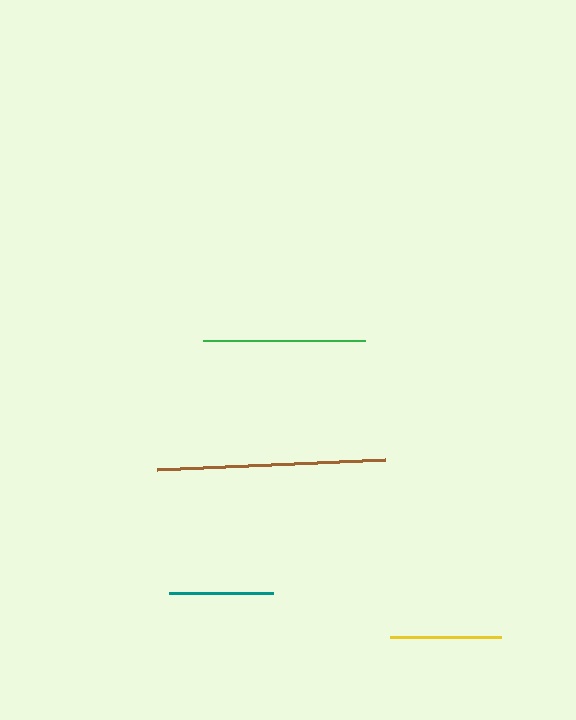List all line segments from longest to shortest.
From longest to shortest: brown, green, yellow, teal.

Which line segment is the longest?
The brown line is the longest at approximately 228 pixels.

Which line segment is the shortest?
The teal line is the shortest at approximately 104 pixels.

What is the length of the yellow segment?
The yellow segment is approximately 111 pixels long.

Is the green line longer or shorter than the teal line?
The green line is longer than the teal line.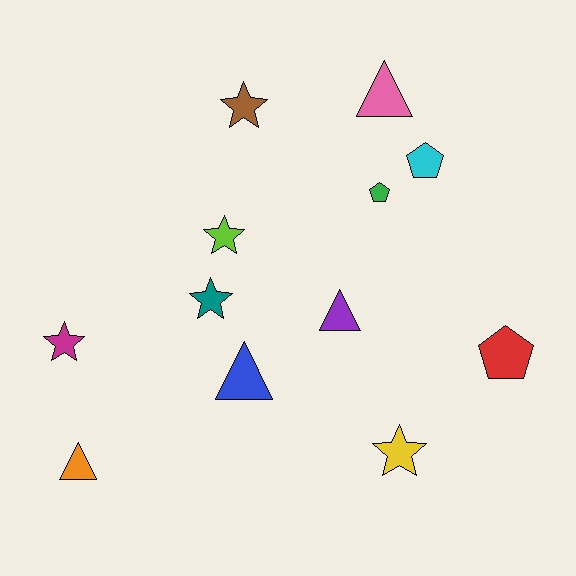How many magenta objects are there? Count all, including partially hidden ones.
There is 1 magenta object.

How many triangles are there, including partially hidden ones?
There are 4 triangles.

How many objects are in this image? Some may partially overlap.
There are 12 objects.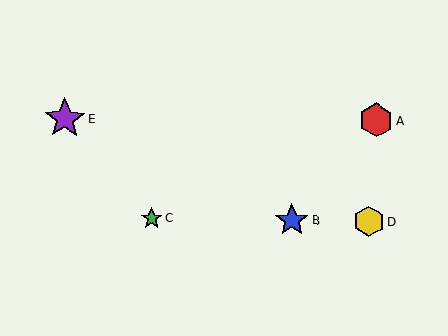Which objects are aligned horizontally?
Objects B, C, D are aligned horizontally.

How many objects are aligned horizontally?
3 objects (B, C, D) are aligned horizontally.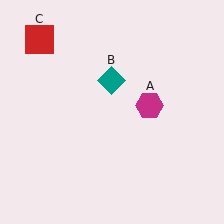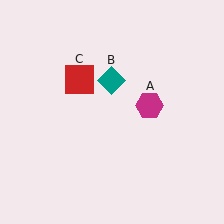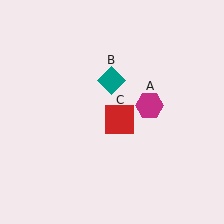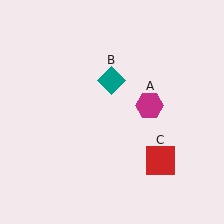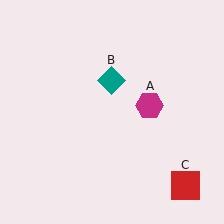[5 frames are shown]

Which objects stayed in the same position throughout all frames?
Magenta hexagon (object A) and teal diamond (object B) remained stationary.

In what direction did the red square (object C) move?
The red square (object C) moved down and to the right.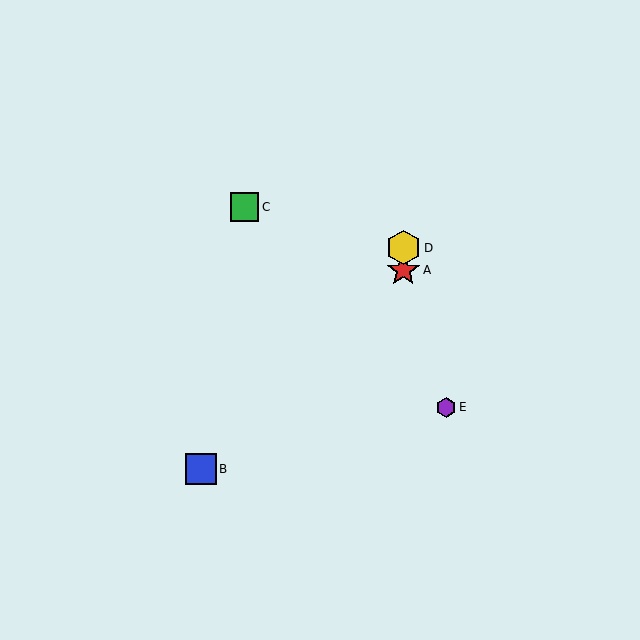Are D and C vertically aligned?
No, D is at x≈403 and C is at x≈244.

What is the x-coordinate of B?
Object B is at x≈201.